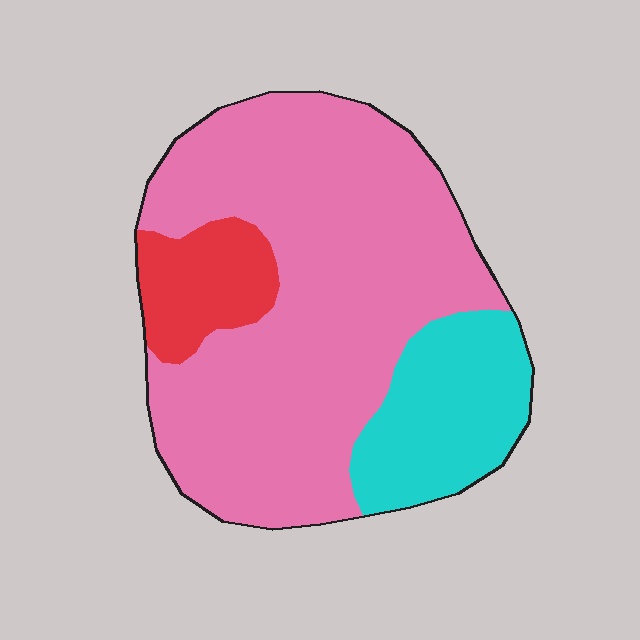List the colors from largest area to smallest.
From largest to smallest: pink, cyan, red.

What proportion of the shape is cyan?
Cyan takes up about one fifth (1/5) of the shape.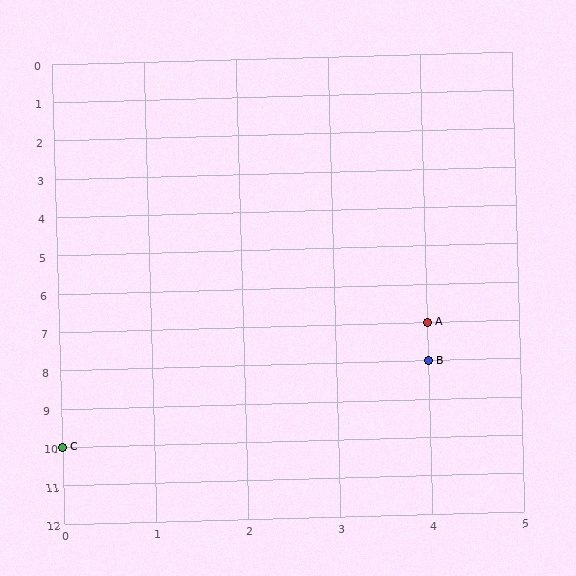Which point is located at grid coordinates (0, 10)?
Point C is at (0, 10).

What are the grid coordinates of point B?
Point B is at grid coordinates (4, 8).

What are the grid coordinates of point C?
Point C is at grid coordinates (0, 10).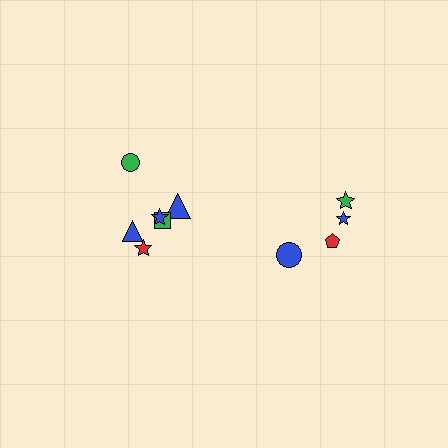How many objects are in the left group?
There are 6 objects.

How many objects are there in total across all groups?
There are 10 objects.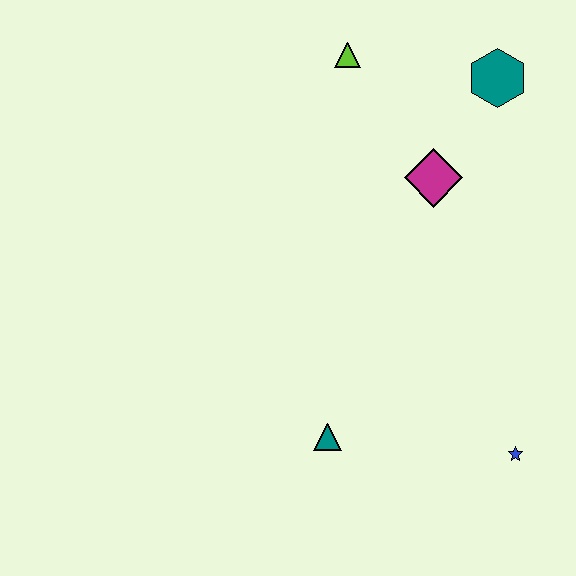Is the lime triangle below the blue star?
No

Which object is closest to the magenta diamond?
The teal hexagon is closest to the magenta diamond.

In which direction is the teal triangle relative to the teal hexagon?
The teal triangle is below the teal hexagon.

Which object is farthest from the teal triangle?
The teal hexagon is farthest from the teal triangle.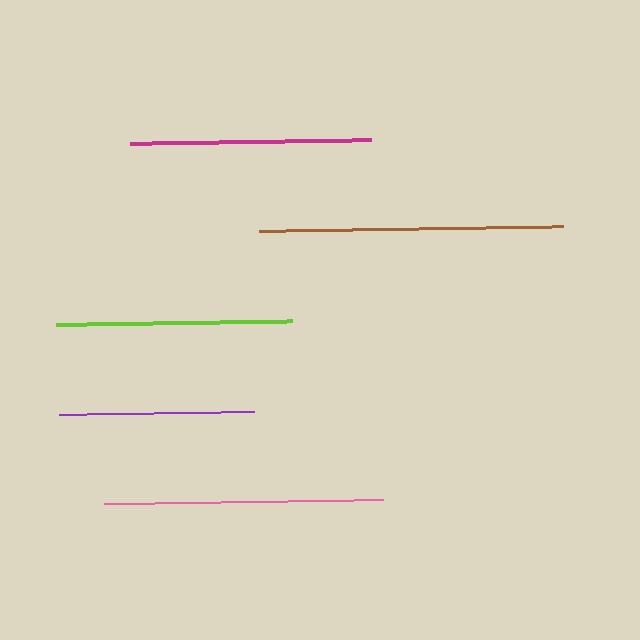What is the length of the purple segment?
The purple segment is approximately 196 pixels long.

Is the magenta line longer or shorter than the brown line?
The brown line is longer than the magenta line.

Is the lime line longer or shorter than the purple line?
The lime line is longer than the purple line.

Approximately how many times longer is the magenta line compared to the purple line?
The magenta line is approximately 1.2 times the length of the purple line.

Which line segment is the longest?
The brown line is the longest at approximately 304 pixels.